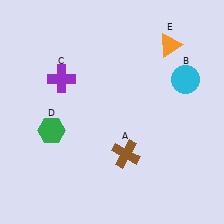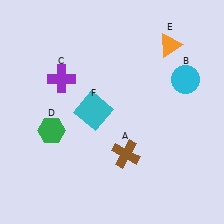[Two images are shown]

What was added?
A cyan square (F) was added in Image 2.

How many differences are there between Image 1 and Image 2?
There is 1 difference between the two images.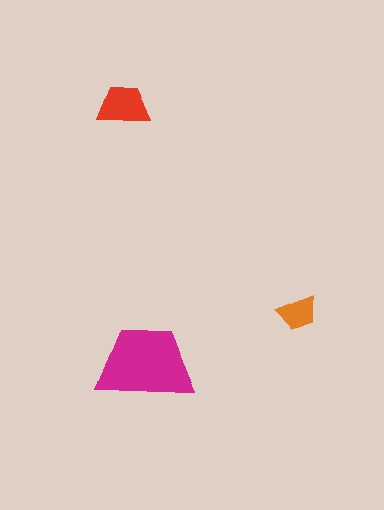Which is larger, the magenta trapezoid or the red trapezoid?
The magenta one.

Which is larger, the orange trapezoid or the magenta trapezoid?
The magenta one.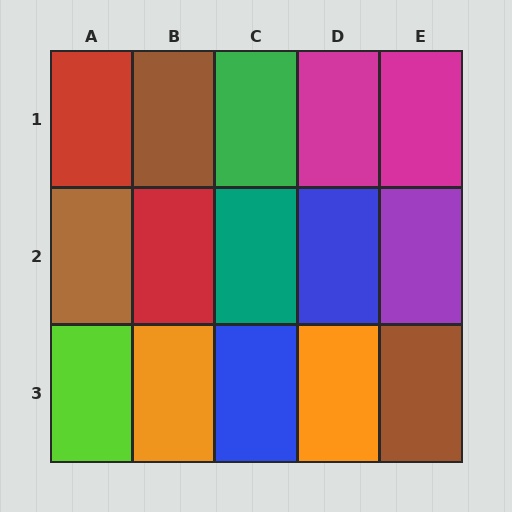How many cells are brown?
3 cells are brown.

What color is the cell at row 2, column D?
Blue.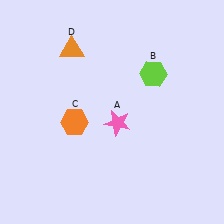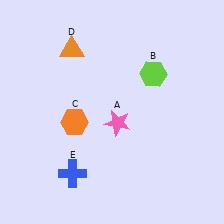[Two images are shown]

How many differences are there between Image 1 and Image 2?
There is 1 difference between the two images.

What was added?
A blue cross (E) was added in Image 2.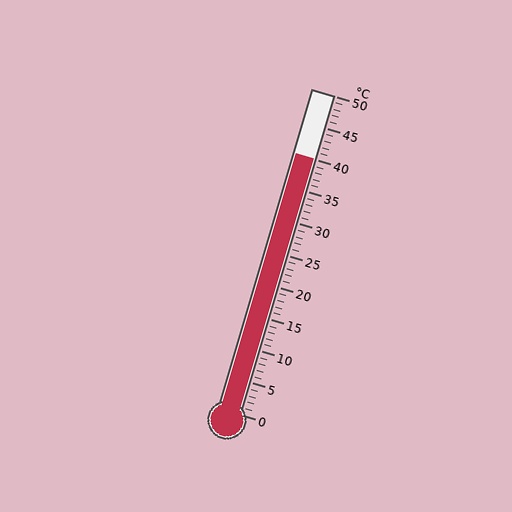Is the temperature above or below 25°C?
The temperature is above 25°C.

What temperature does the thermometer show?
The thermometer shows approximately 40°C.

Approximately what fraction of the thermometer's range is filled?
The thermometer is filled to approximately 80% of its range.